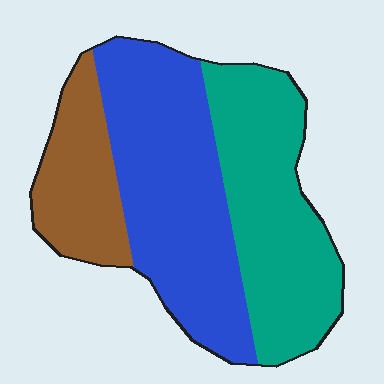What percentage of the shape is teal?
Teal covers 37% of the shape.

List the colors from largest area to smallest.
From largest to smallest: blue, teal, brown.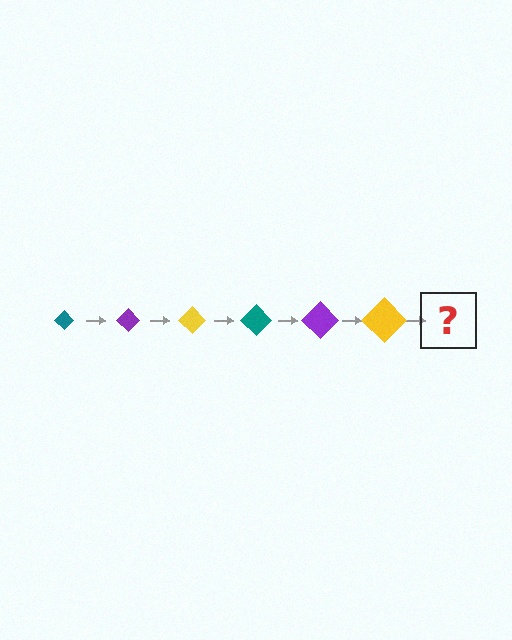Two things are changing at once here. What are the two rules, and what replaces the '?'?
The two rules are that the diamond grows larger each step and the color cycles through teal, purple, and yellow. The '?' should be a teal diamond, larger than the previous one.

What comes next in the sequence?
The next element should be a teal diamond, larger than the previous one.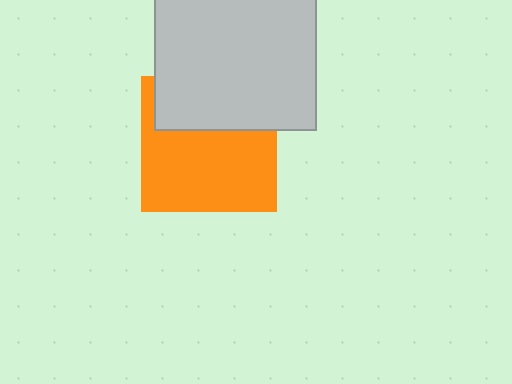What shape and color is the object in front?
The object in front is a light gray square.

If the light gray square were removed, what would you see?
You would see the complete orange square.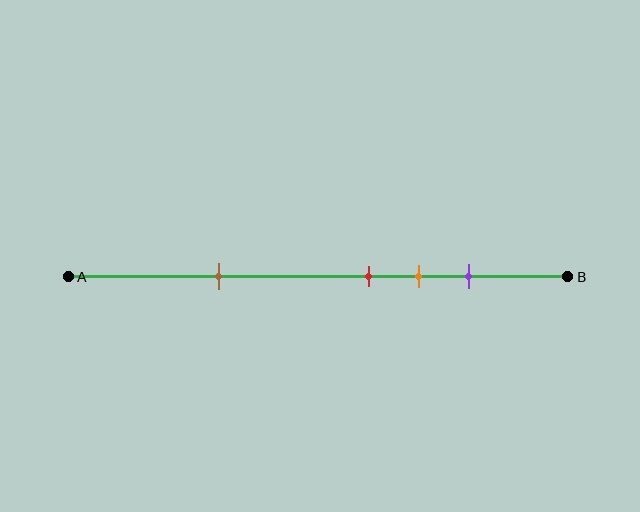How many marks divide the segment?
There are 4 marks dividing the segment.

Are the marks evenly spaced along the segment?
No, the marks are not evenly spaced.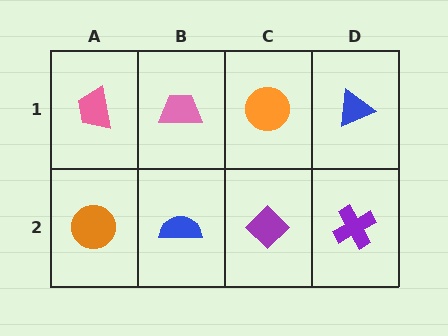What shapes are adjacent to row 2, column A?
A pink trapezoid (row 1, column A), a blue semicircle (row 2, column B).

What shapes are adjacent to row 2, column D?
A blue triangle (row 1, column D), a purple diamond (row 2, column C).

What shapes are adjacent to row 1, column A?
An orange circle (row 2, column A), a pink trapezoid (row 1, column B).